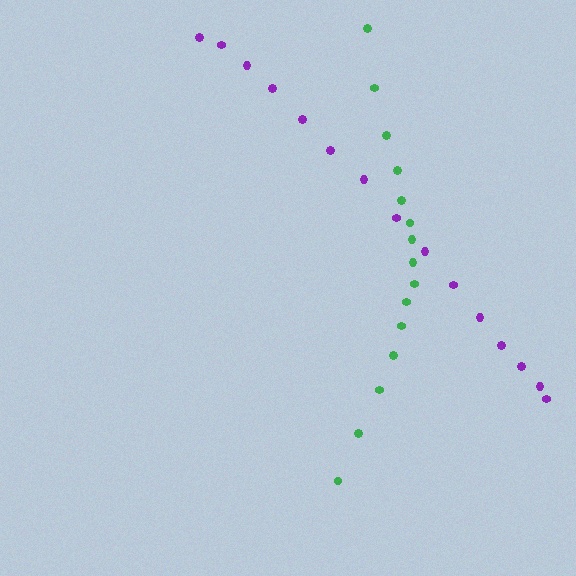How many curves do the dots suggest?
There are 2 distinct paths.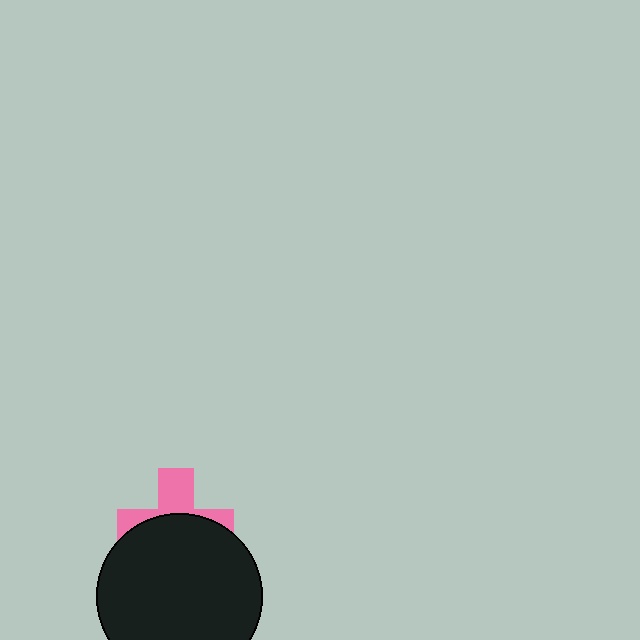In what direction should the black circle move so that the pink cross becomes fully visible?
The black circle should move down. That is the shortest direction to clear the overlap and leave the pink cross fully visible.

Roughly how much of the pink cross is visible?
A small part of it is visible (roughly 39%).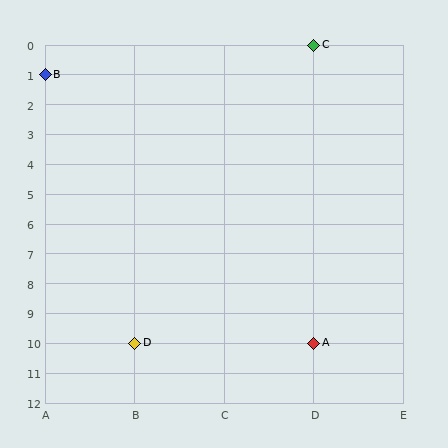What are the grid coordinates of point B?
Point B is at grid coordinates (A, 1).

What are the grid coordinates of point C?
Point C is at grid coordinates (D, 0).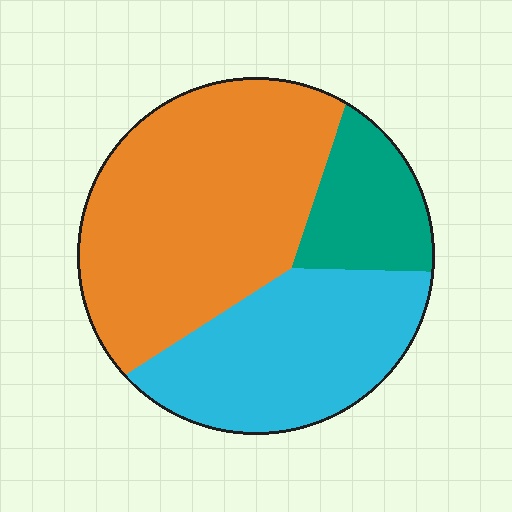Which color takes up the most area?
Orange, at roughly 50%.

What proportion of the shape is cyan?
Cyan takes up about one third (1/3) of the shape.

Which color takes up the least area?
Teal, at roughly 15%.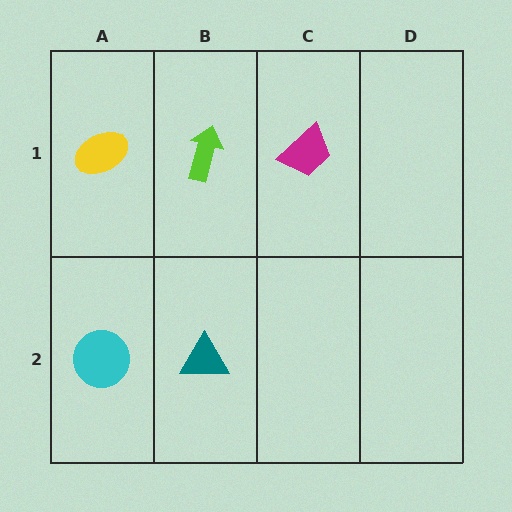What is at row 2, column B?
A teal triangle.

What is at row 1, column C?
A magenta trapezoid.